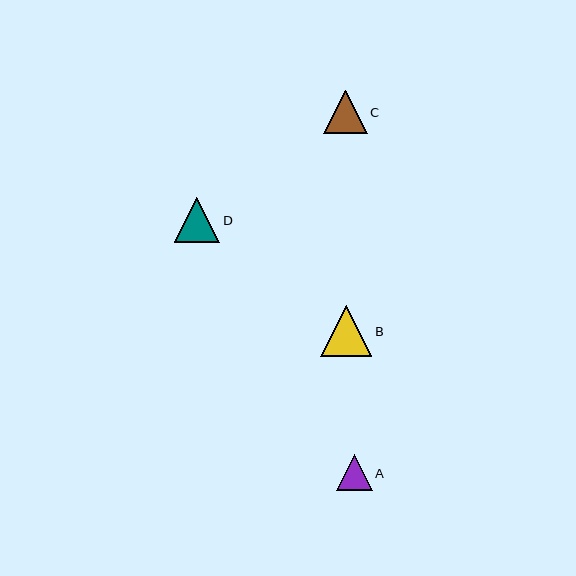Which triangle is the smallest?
Triangle A is the smallest with a size of approximately 36 pixels.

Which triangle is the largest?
Triangle B is the largest with a size of approximately 51 pixels.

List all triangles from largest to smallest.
From largest to smallest: B, D, C, A.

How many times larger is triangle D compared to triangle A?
Triangle D is approximately 1.3 times the size of triangle A.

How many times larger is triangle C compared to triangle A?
Triangle C is approximately 1.2 times the size of triangle A.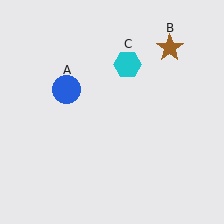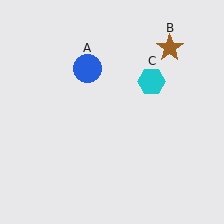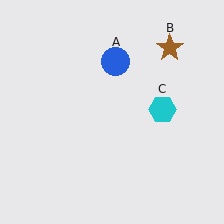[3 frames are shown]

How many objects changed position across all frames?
2 objects changed position: blue circle (object A), cyan hexagon (object C).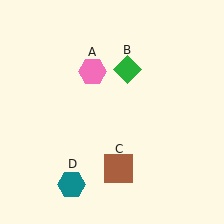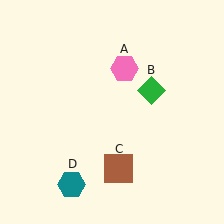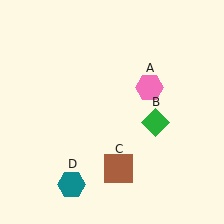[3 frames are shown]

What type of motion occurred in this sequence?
The pink hexagon (object A), green diamond (object B) rotated clockwise around the center of the scene.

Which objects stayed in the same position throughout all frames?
Brown square (object C) and teal hexagon (object D) remained stationary.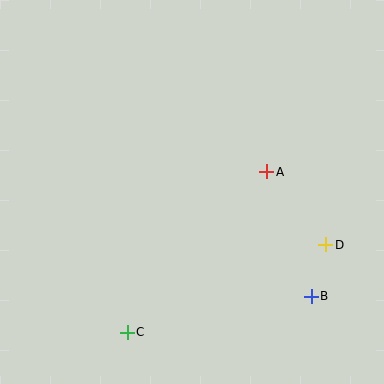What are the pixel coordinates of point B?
Point B is at (311, 296).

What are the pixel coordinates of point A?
Point A is at (267, 172).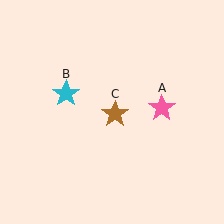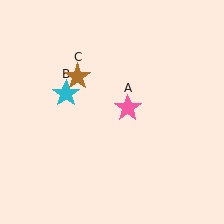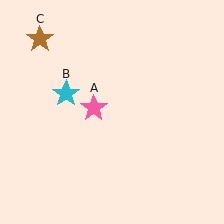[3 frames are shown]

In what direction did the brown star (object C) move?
The brown star (object C) moved up and to the left.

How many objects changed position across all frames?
2 objects changed position: pink star (object A), brown star (object C).